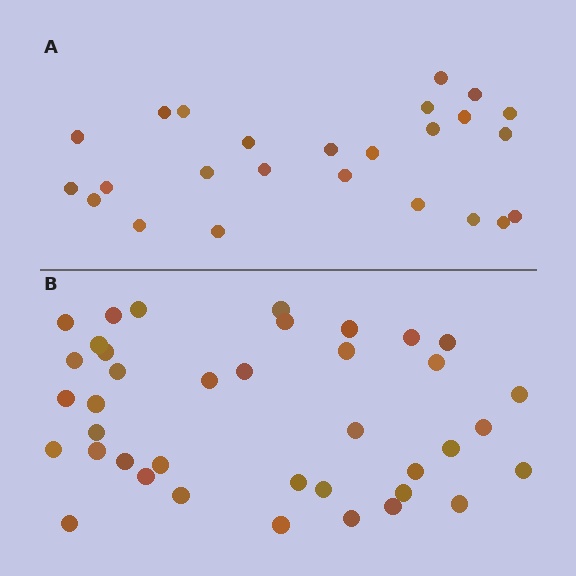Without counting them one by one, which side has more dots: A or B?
Region B (the bottom region) has more dots.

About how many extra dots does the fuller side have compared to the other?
Region B has approximately 15 more dots than region A.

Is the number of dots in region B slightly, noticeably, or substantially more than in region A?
Region B has substantially more. The ratio is roughly 1.6 to 1.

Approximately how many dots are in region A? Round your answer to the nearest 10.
About 20 dots. (The exact count is 25, which rounds to 20.)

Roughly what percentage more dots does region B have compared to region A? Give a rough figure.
About 55% more.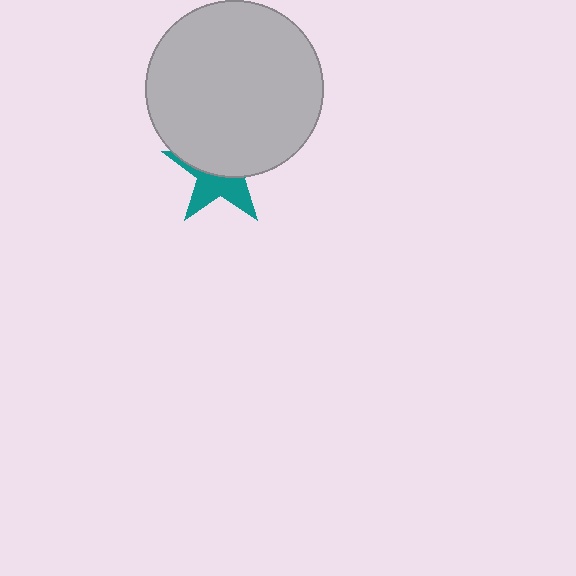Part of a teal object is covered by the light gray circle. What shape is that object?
It is a star.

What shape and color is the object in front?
The object in front is a light gray circle.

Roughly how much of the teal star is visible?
A small part of it is visible (roughly 44%).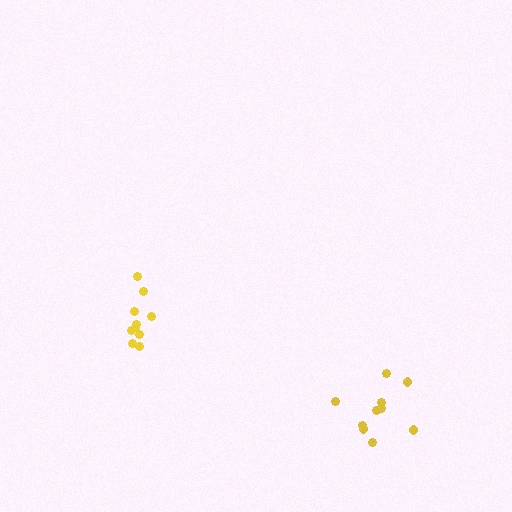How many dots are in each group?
Group 1: 10 dots, Group 2: 10 dots (20 total).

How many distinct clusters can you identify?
There are 2 distinct clusters.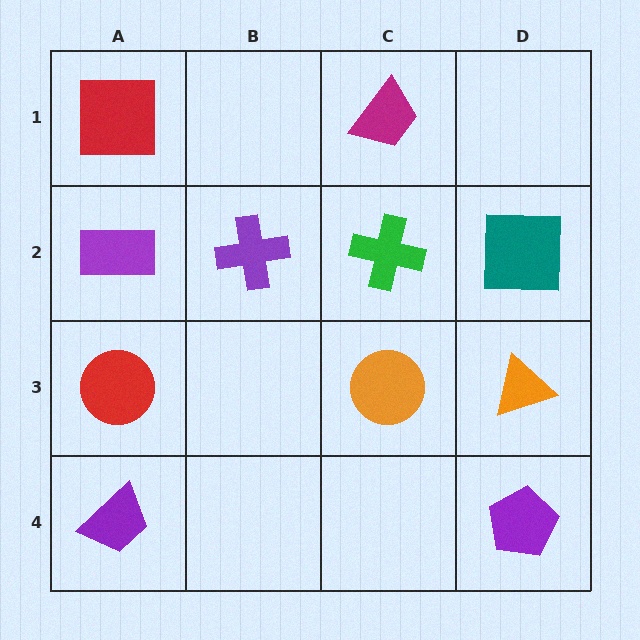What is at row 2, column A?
A purple rectangle.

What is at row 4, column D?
A purple pentagon.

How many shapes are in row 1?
2 shapes.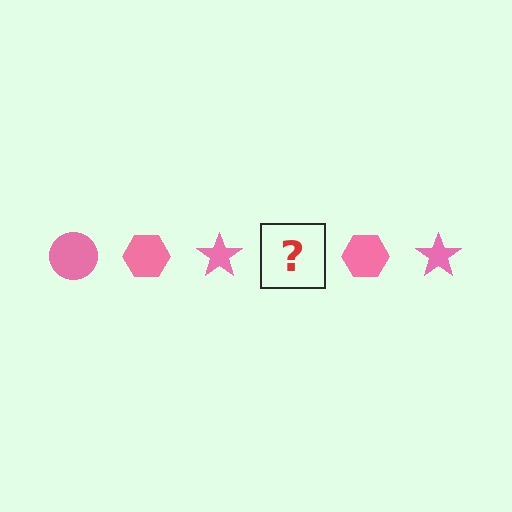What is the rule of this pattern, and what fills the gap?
The rule is that the pattern cycles through circle, hexagon, star shapes in pink. The gap should be filled with a pink circle.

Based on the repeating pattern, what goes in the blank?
The blank should be a pink circle.